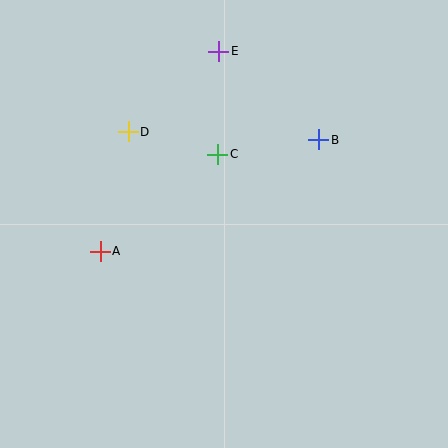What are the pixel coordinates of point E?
Point E is at (219, 51).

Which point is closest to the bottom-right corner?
Point B is closest to the bottom-right corner.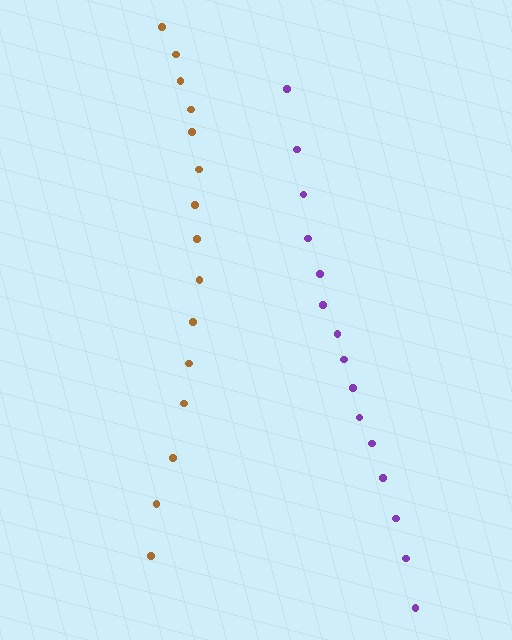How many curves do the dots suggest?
There are 2 distinct paths.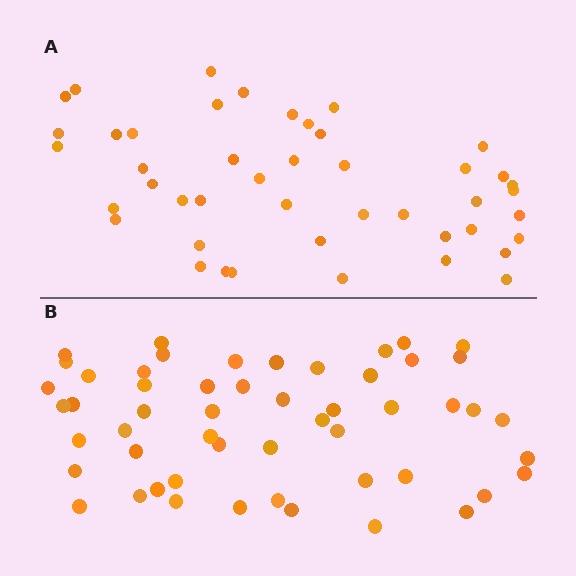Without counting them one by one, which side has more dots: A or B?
Region B (the bottom region) has more dots.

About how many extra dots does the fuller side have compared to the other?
Region B has roughly 8 or so more dots than region A.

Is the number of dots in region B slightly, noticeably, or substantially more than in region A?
Region B has only slightly more — the two regions are fairly close. The ratio is roughly 1.2 to 1.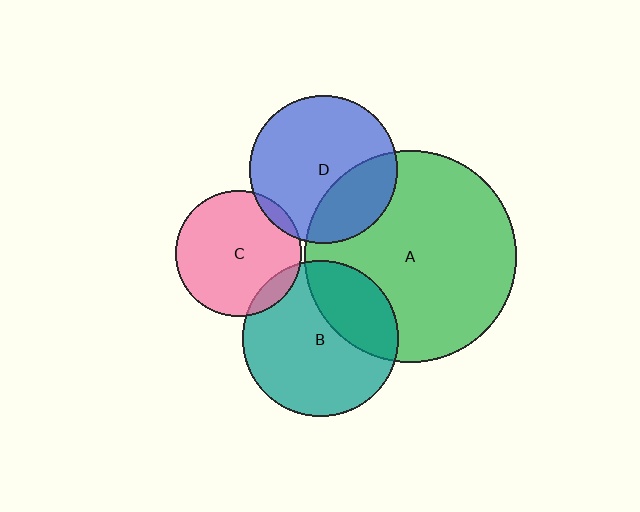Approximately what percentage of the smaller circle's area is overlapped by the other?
Approximately 30%.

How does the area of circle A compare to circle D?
Approximately 2.0 times.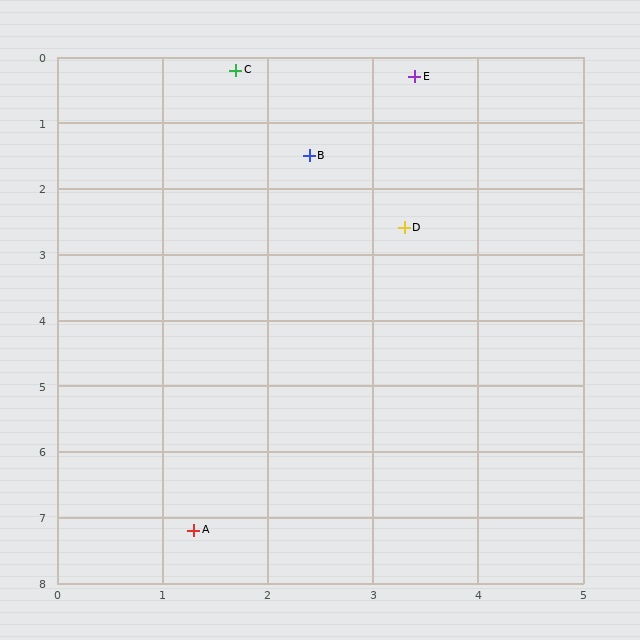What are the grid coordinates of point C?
Point C is at approximately (1.7, 0.2).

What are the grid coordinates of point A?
Point A is at approximately (1.3, 7.2).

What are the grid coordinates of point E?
Point E is at approximately (3.4, 0.3).